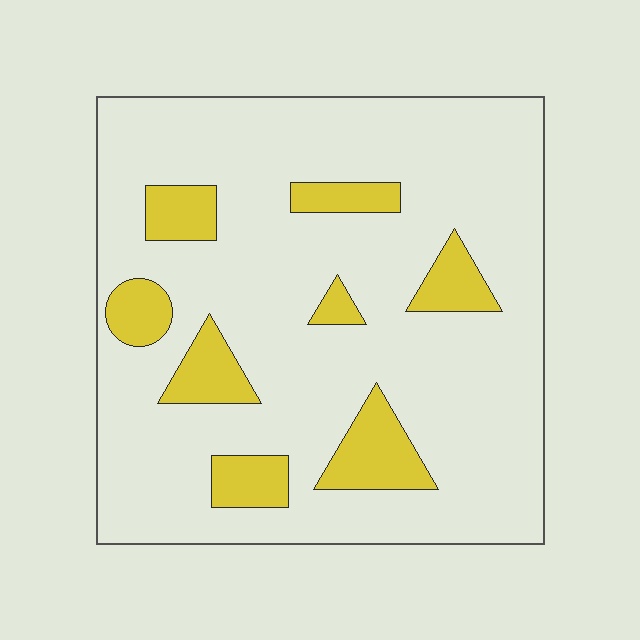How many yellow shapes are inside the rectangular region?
8.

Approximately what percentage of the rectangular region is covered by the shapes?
Approximately 15%.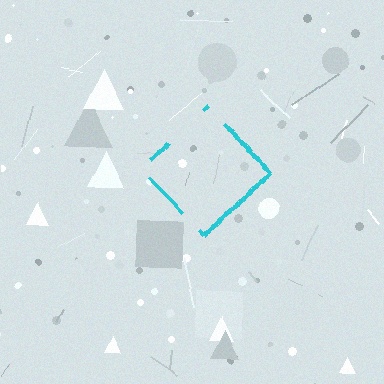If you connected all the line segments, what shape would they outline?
They would outline a diamond.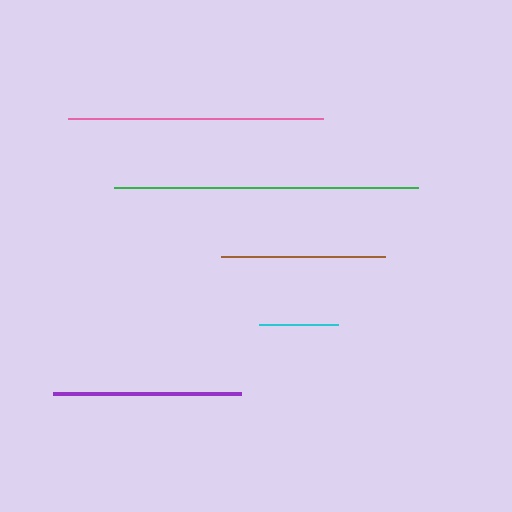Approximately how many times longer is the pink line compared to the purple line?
The pink line is approximately 1.4 times the length of the purple line.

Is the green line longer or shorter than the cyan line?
The green line is longer than the cyan line.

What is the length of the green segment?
The green segment is approximately 304 pixels long.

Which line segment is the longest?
The green line is the longest at approximately 304 pixels.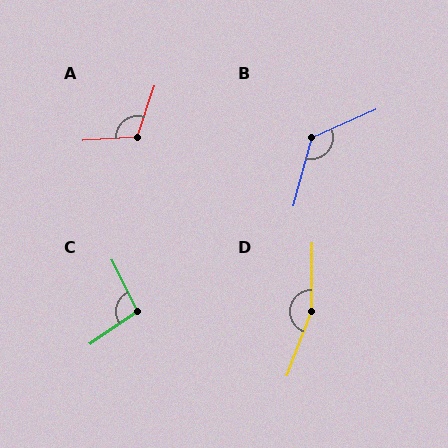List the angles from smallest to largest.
C (97°), A (113°), B (129°), D (160°).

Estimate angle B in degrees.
Approximately 129 degrees.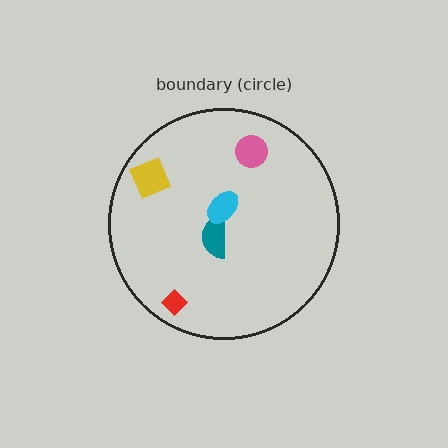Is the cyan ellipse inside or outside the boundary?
Inside.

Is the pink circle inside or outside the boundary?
Inside.